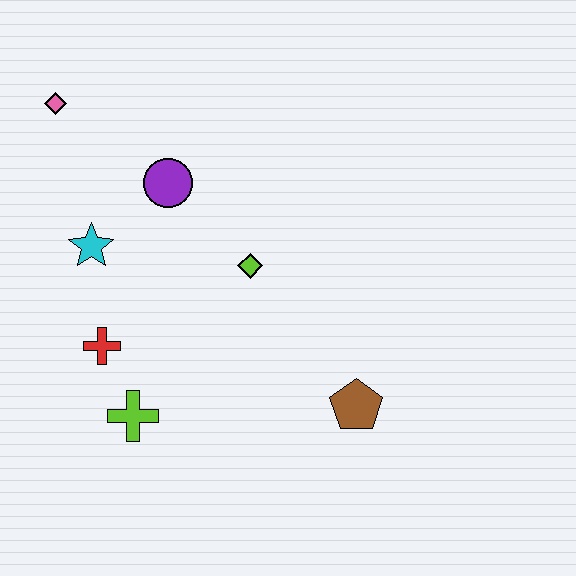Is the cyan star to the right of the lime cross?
No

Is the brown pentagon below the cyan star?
Yes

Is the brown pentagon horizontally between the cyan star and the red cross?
No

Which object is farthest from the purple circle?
The brown pentagon is farthest from the purple circle.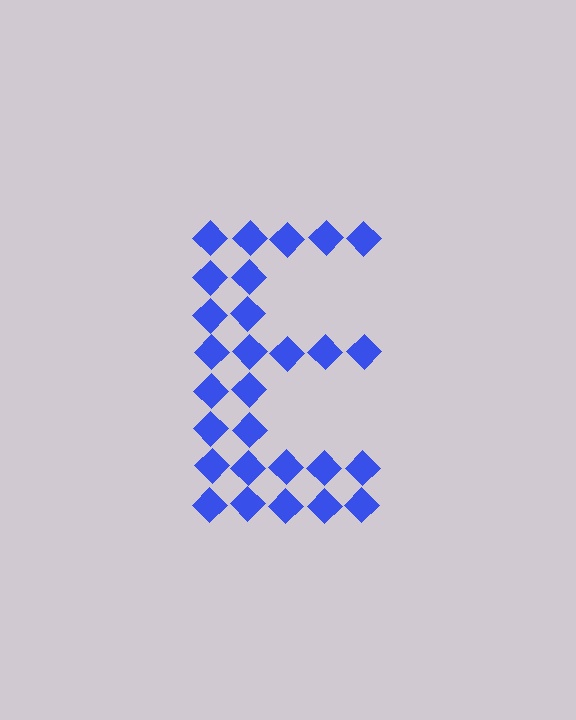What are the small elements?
The small elements are diamonds.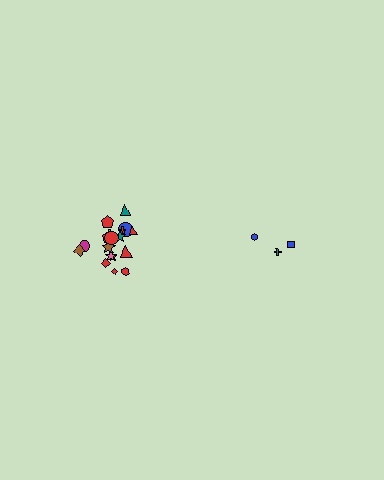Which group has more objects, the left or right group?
The left group.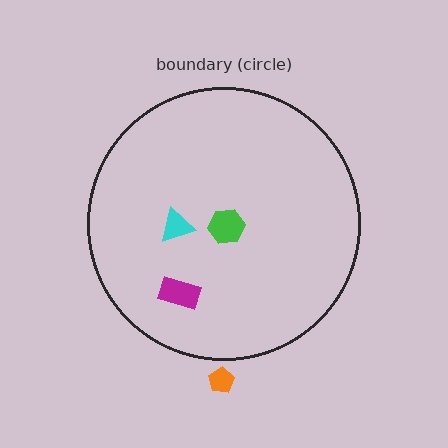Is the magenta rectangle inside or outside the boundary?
Inside.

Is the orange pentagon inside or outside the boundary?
Outside.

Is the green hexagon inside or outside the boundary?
Inside.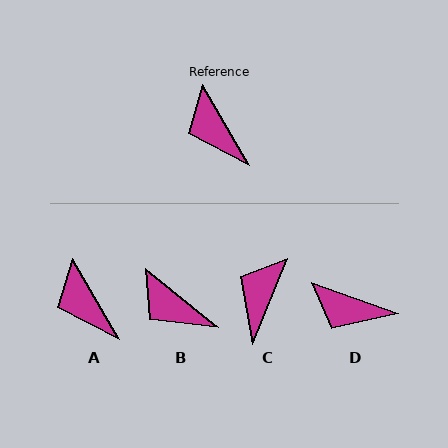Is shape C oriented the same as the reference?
No, it is off by about 53 degrees.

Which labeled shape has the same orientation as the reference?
A.